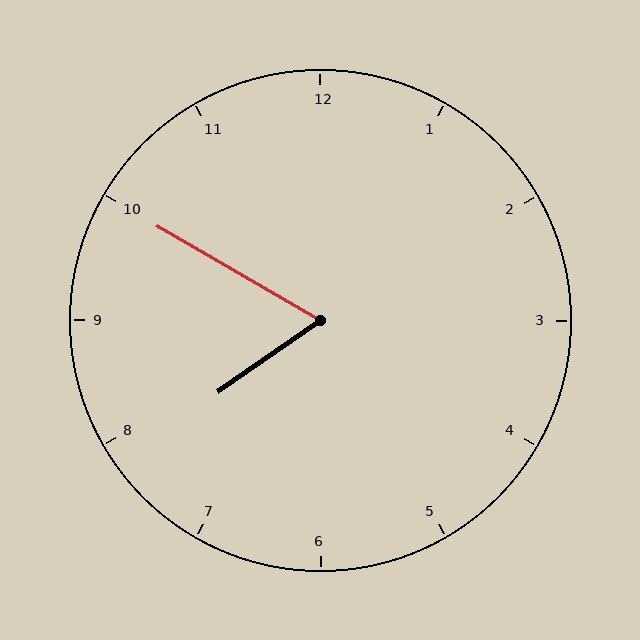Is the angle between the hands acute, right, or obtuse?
It is acute.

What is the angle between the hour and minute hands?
Approximately 65 degrees.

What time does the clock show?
7:50.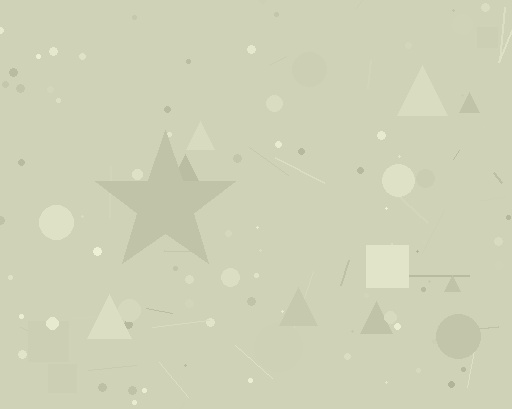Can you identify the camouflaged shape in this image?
The camouflaged shape is a star.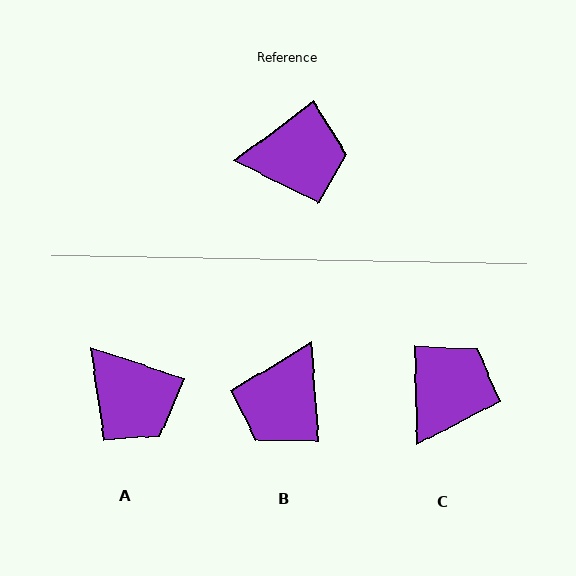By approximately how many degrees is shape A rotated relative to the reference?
Approximately 55 degrees clockwise.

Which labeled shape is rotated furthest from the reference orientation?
B, about 122 degrees away.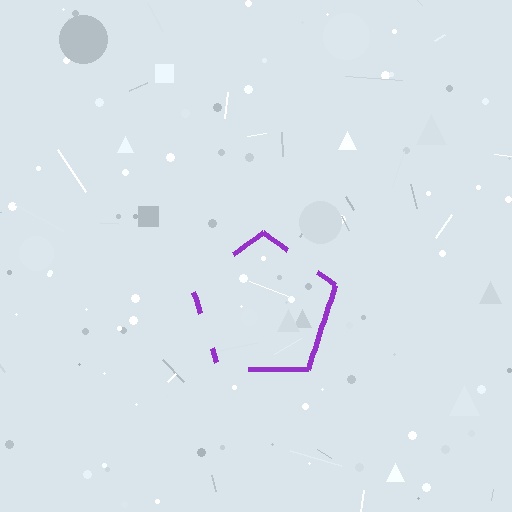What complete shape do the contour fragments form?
The contour fragments form a pentagon.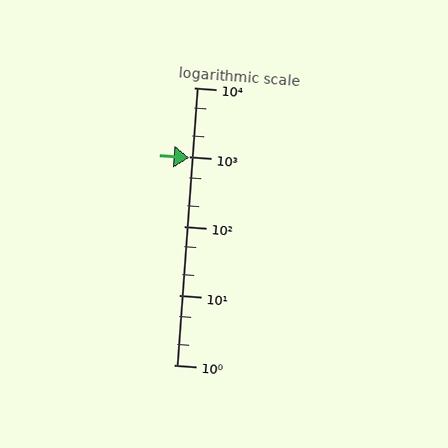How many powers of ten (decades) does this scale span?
The scale spans 4 decades, from 1 to 10000.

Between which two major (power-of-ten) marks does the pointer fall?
The pointer is between 100 and 1000.